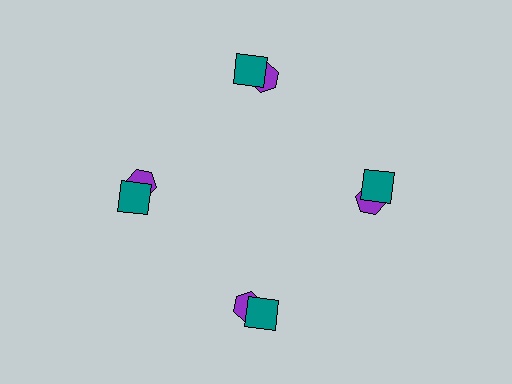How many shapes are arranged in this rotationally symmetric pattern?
There are 8 shapes, arranged in 4 groups of 2.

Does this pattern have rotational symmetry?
Yes, this pattern has 4-fold rotational symmetry. It looks the same after rotating 90 degrees around the center.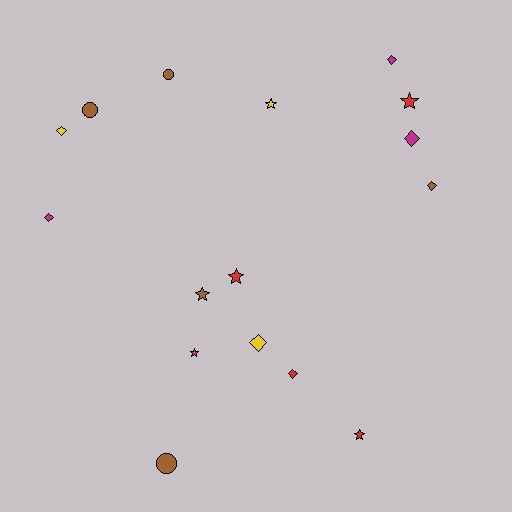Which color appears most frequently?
Brown, with 5 objects.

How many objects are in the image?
There are 16 objects.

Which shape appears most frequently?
Diamond, with 7 objects.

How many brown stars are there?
There is 1 brown star.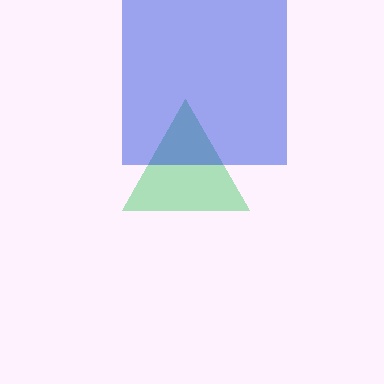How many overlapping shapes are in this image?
There are 2 overlapping shapes in the image.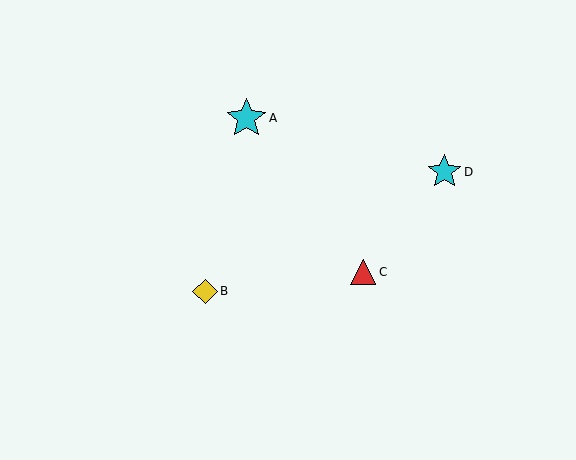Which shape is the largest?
The cyan star (labeled A) is the largest.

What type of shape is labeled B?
Shape B is a yellow diamond.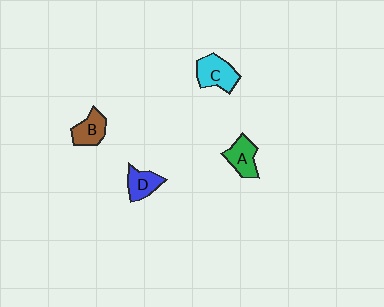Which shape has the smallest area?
Shape D (blue).